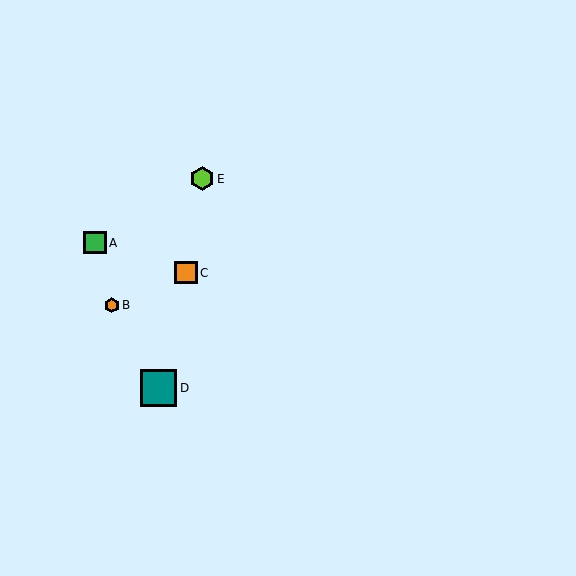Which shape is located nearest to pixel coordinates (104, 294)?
The orange hexagon (labeled B) at (112, 305) is nearest to that location.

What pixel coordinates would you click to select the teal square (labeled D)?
Click at (158, 388) to select the teal square D.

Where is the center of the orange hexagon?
The center of the orange hexagon is at (112, 305).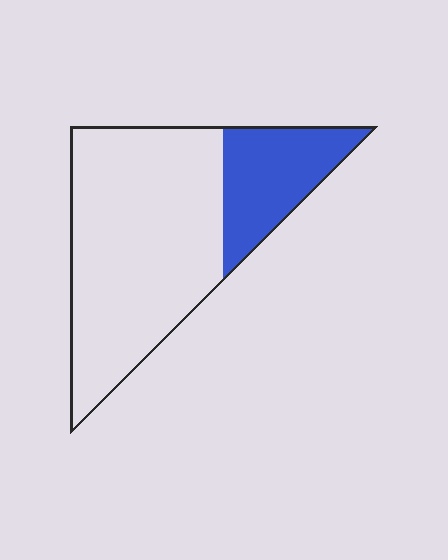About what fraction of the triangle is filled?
About one quarter (1/4).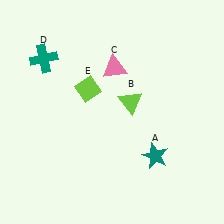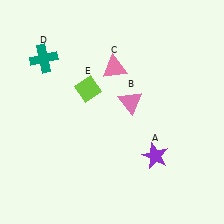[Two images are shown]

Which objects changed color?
A changed from teal to purple. B changed from lime to pink.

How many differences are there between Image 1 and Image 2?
There are 2 differences between the two images.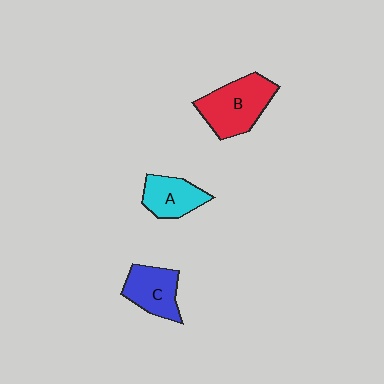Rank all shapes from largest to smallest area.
From largest to smallest: B (red), C (blue), A (cyan).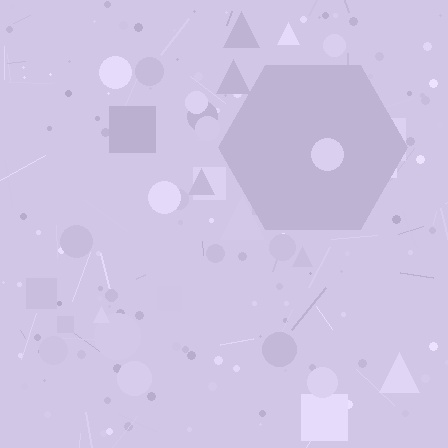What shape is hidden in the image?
A hexagon is hidden in the image.